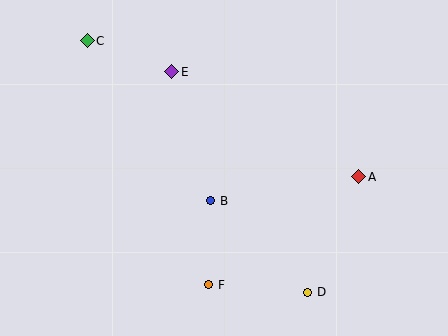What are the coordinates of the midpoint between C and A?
The midpoint between C and A is at (223, 109).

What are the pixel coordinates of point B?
Point B is at (211, 201).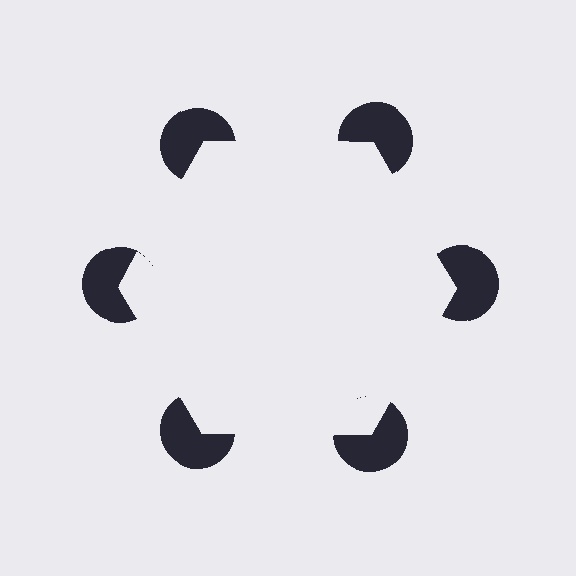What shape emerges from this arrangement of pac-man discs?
An illusory hexagon — its edges are inferred from the aligned wedge cuts in the pac-man discs, not physically drawn.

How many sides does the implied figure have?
6 sides.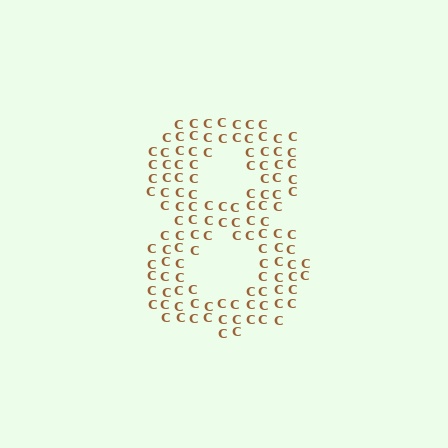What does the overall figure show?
The overall figure shows the digit 8.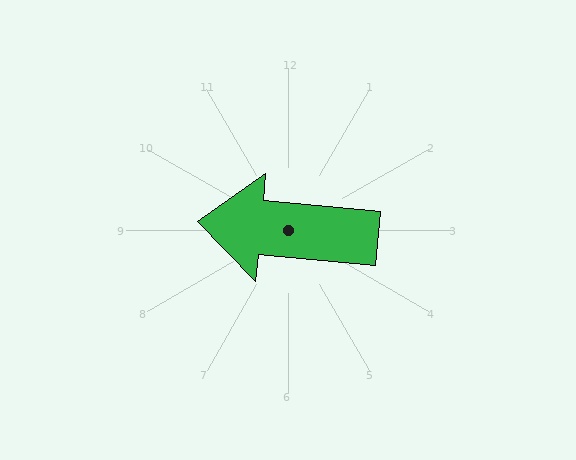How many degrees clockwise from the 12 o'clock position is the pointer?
Approximately 275 degrees.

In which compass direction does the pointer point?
West.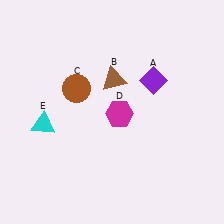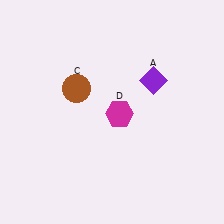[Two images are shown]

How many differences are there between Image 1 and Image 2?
There are 2 differences between the two images.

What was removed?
The cyan triangle (E), the brown triangle (B) were removed in Image 2.